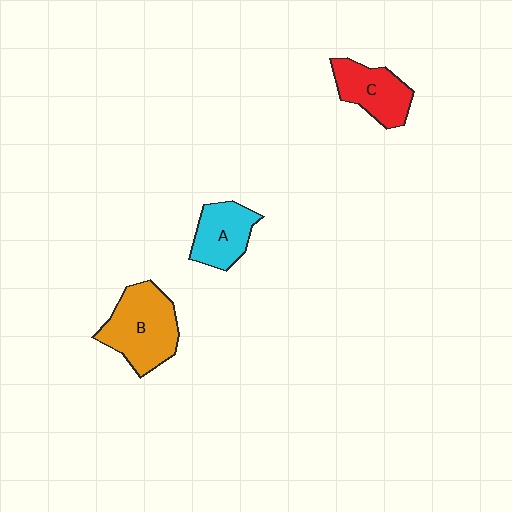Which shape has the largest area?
Shape B (orange).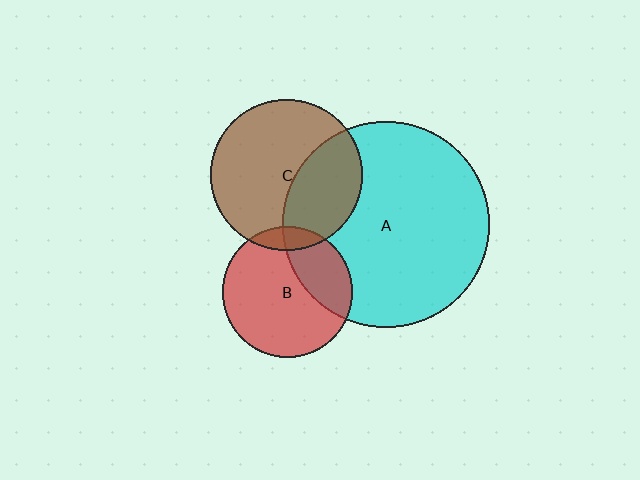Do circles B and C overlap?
Yes.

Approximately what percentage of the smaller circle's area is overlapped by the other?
Approximately 10%.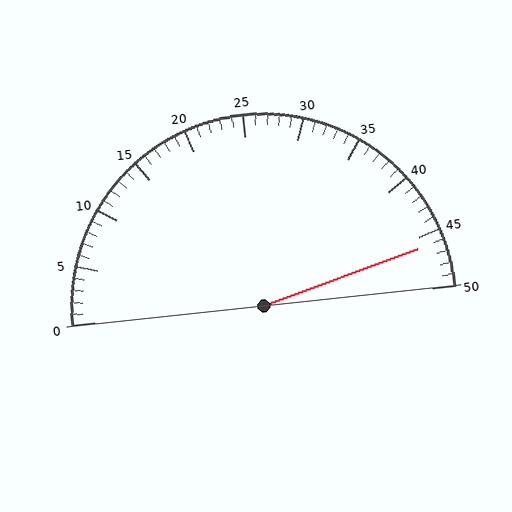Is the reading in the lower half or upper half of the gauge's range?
The reading is in the upper half of the range (0 to 50).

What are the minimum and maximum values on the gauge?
The gauge ranges from 0 to 50.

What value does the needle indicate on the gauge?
The needle indicates approximately 46.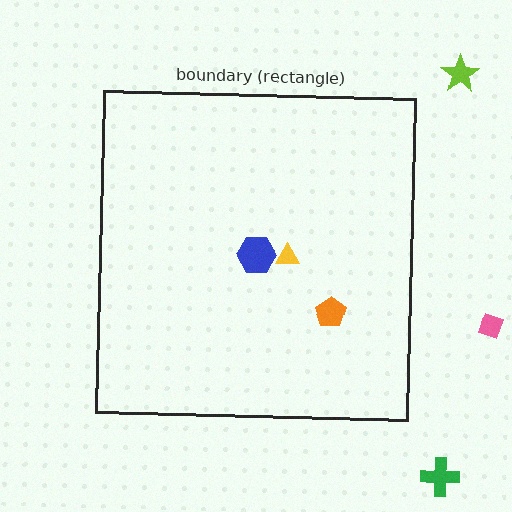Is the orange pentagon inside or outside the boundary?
Inside.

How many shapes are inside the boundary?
3 inside, 3 outside.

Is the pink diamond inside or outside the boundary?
Outside.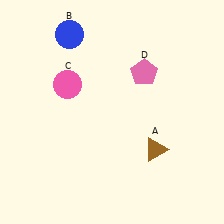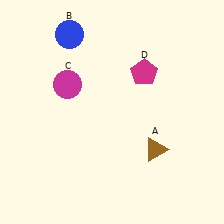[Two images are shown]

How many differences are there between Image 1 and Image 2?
There are 2 differences between the two images.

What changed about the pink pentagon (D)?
In Image 1, D is pink. In Image 2, it changed to magenta.